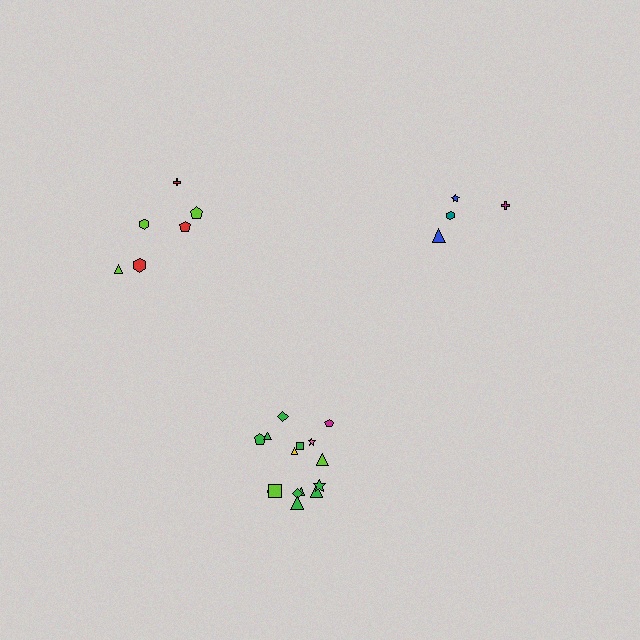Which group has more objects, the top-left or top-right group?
The top-left group.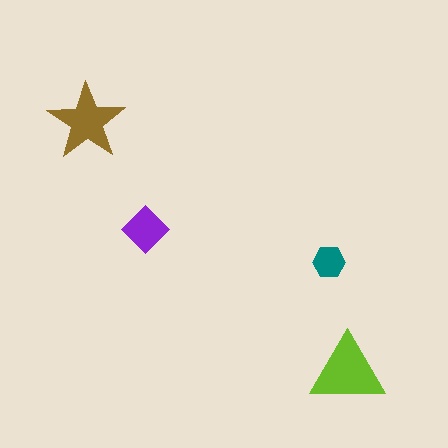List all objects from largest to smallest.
The lime triangle, the brown star, the purple diamond, the teal hexagon.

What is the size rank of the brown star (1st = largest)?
2nd.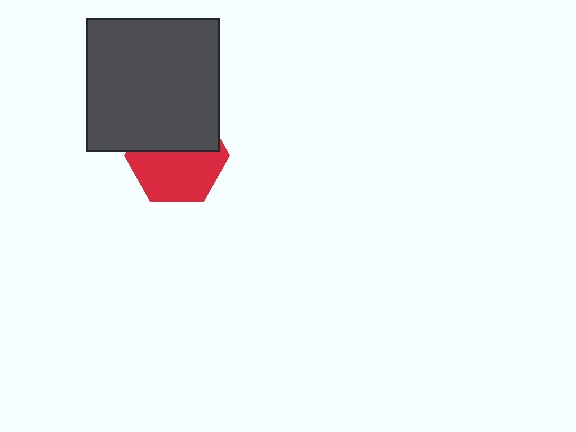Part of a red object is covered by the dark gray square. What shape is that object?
It is a hexagon.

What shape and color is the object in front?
The object in front is a dark gray square.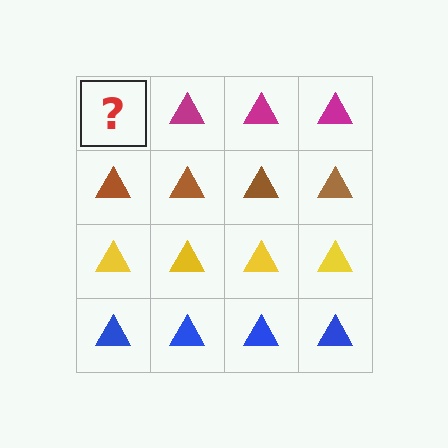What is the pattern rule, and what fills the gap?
The rule is that each row has a consistent color. The gap should be filled with a magenta triangle.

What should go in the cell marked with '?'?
The missing cell should contain a magenta triangle.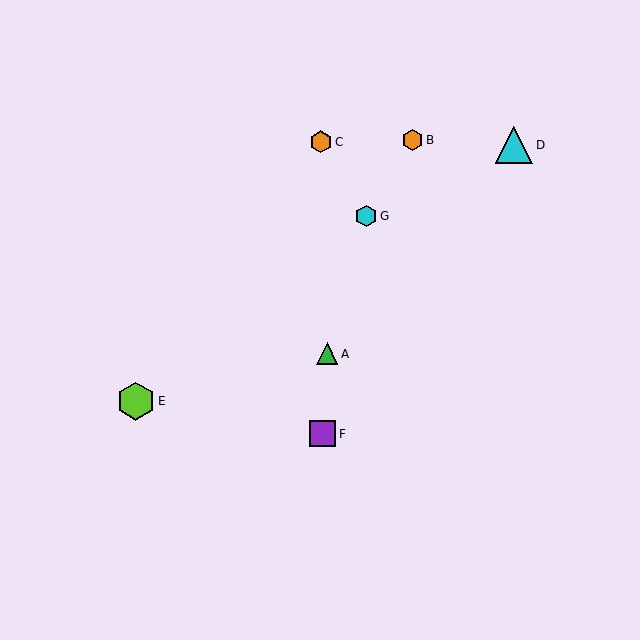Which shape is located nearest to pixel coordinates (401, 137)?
The orange hexagon (labeled B) at (412, 140) is nearest to that location.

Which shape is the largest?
The lime hexagon (labeled E) is the largest.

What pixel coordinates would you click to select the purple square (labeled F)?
Click at (323, 434) to select the purple square F.